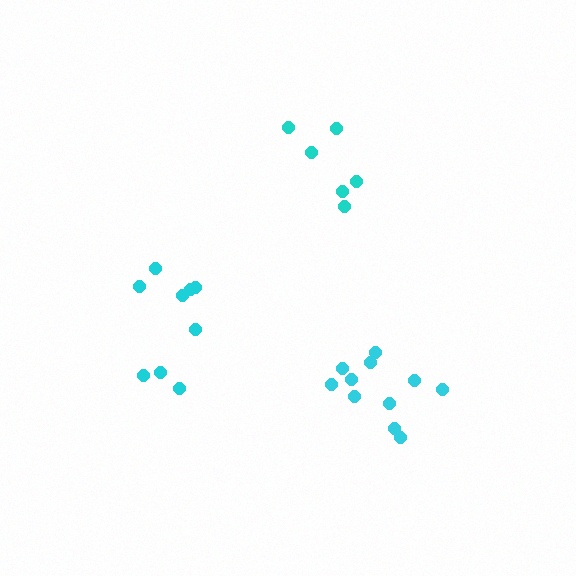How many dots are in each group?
Group 1: 9 dots, Group 2: 11 dots, Group 3: 6 dots (26 total).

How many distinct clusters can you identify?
There are 3 distinct clusters.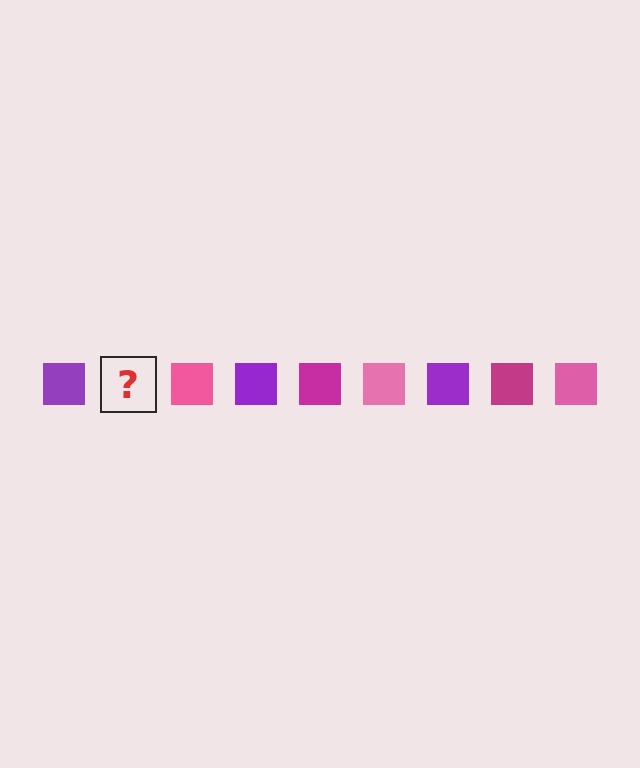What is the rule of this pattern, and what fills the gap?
The rule is that the pattern cycles through purple, magenta, pink squares. The gap should be filled with a magenta square.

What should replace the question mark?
The question mark should be replaced with a magenta square.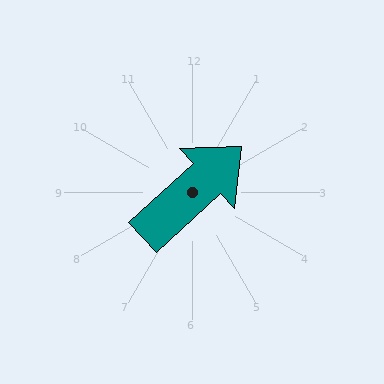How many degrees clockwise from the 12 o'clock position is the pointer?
Approximately 47 degrees.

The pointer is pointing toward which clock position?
Roughly 2 o'clock.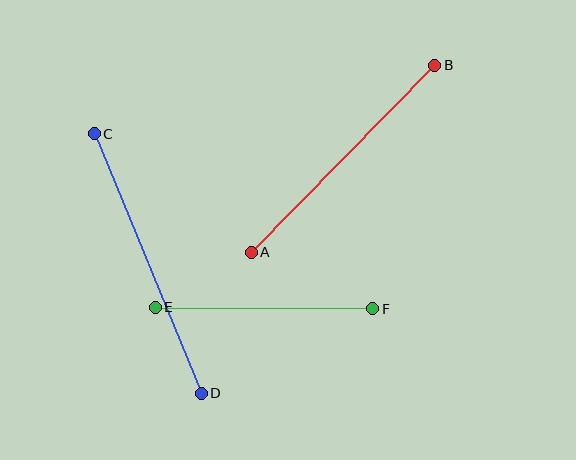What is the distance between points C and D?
The distance is approximately 280 pixels.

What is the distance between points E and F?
The distance is approximately 218 pixels.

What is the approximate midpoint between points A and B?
The midpoint is at approximately (343, 159) pixels.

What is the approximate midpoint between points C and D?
The midpoint is at approximately (148, 263) pixels.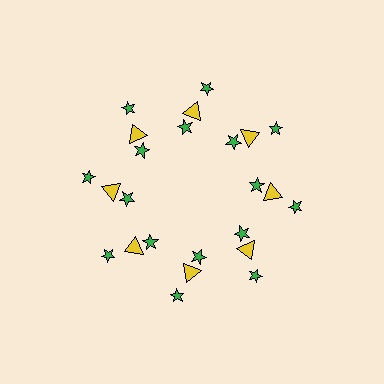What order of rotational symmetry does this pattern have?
This pattern has 8-fold rotational symmetry.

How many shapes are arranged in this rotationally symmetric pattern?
There are 24 shapes, arranged in 8 groups of 3.